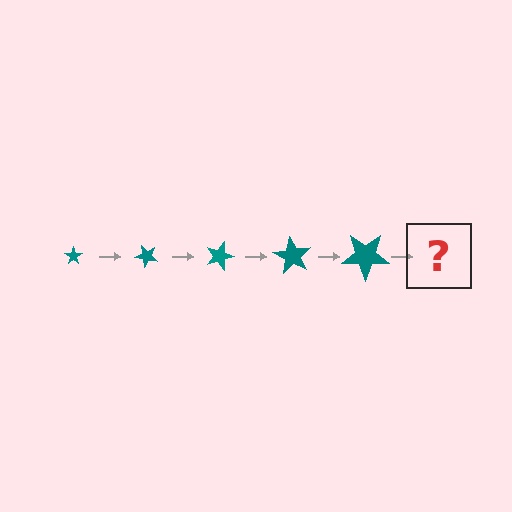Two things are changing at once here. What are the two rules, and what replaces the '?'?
The two rules are that the star grows larger each step and it rotates 45 degrees each step. The '?' should be a star, larger than the previous one and rotated 225 degrees from the start.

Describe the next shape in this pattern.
It should be a star, larger than the previous one and rotated 225 degrees from the start.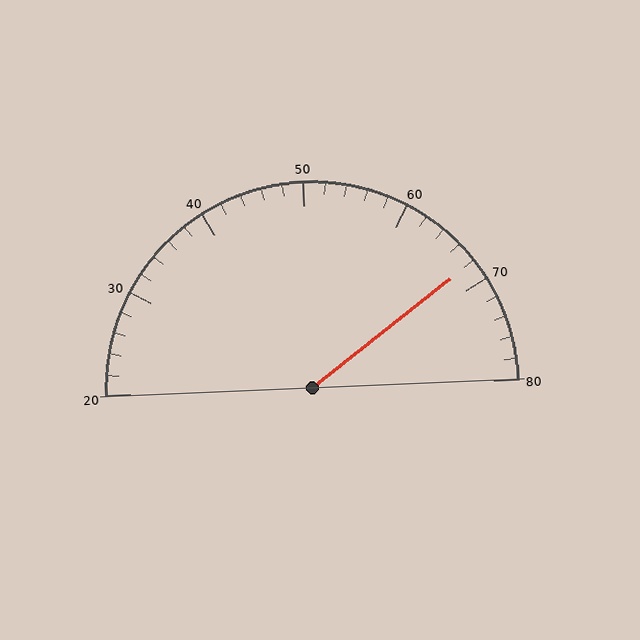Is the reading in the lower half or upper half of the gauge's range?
The reading is in the upper half of the range (20 to 80).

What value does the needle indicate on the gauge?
The needle indicates approximately 68.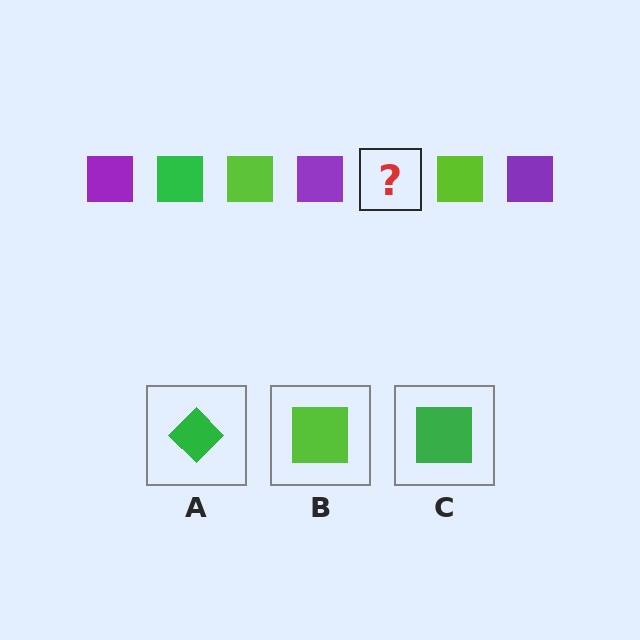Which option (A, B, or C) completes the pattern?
C.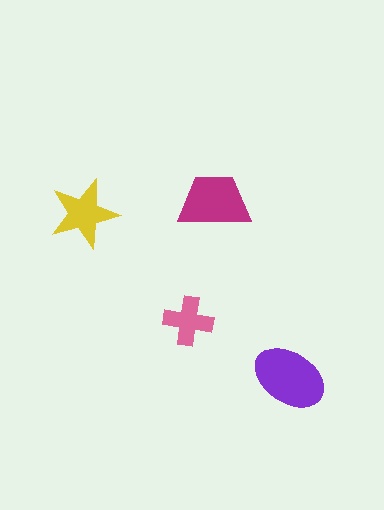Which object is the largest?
The purple ellipse.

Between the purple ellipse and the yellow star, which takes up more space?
The purple ellipse.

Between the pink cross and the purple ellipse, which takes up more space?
The purple ellipse.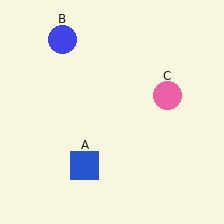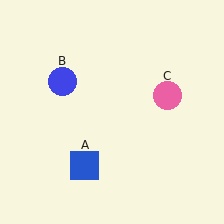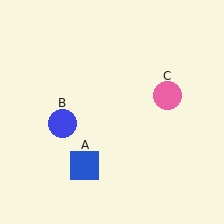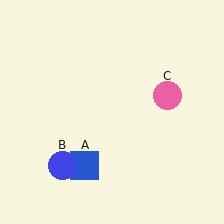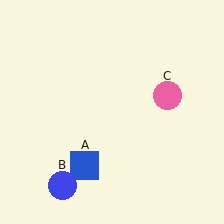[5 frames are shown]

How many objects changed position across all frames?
1 object changed position: blue circle (object B).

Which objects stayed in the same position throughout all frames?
Blue square (object A) and pink circle (object C) remained stationary.